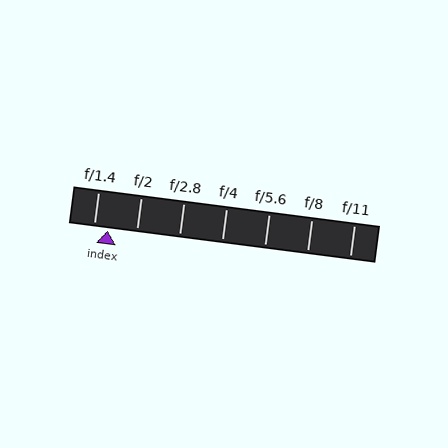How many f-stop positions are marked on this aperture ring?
There are 7 f-stop positions marked.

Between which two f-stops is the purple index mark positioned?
The index mark is between f/1.4 and f/2.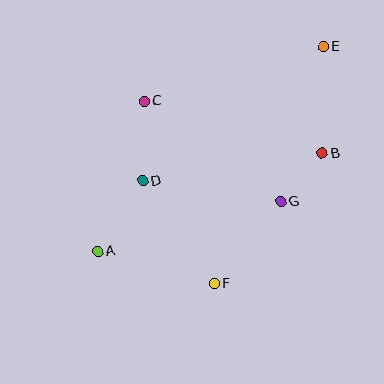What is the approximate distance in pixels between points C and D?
The distance between C and D is approximately 79 pixels.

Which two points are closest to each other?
Points B and G are closest to each other.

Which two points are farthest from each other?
Points A and E are farthest from each other.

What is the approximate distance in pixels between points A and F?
The distance between A and F is approximately 121 pixels.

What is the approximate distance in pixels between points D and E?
The distance between D and E is approximately 225 pixels.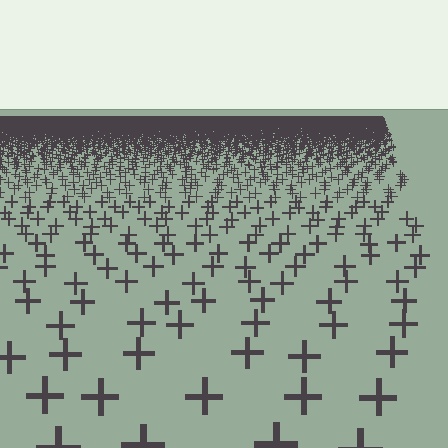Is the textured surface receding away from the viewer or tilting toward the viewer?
The surface is receding away from the viewer. Texture elements get smaller and denser toward the top.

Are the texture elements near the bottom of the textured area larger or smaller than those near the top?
Larger. Near the bottom, elements are closer to the viewer and appear at a bigger on-screen size.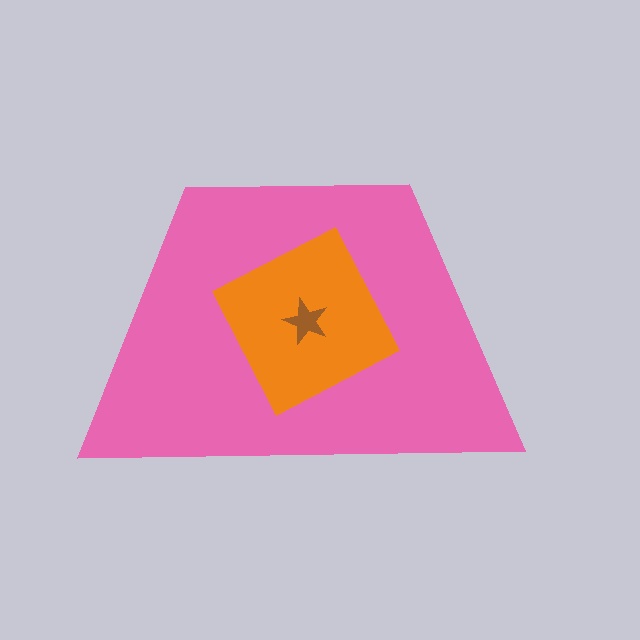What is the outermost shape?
The pink trapezoid.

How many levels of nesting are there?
3.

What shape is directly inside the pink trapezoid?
The orange diamond.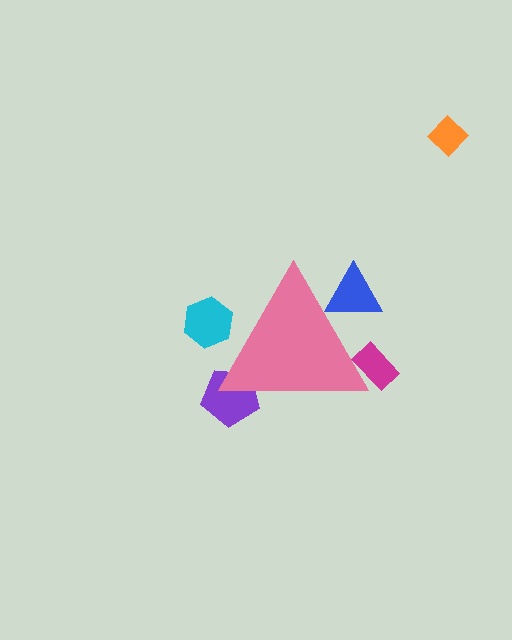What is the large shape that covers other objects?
A pink triangle.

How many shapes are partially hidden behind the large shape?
4 shapes are partially hidden.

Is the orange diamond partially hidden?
No, the orange diamond is fully visible.